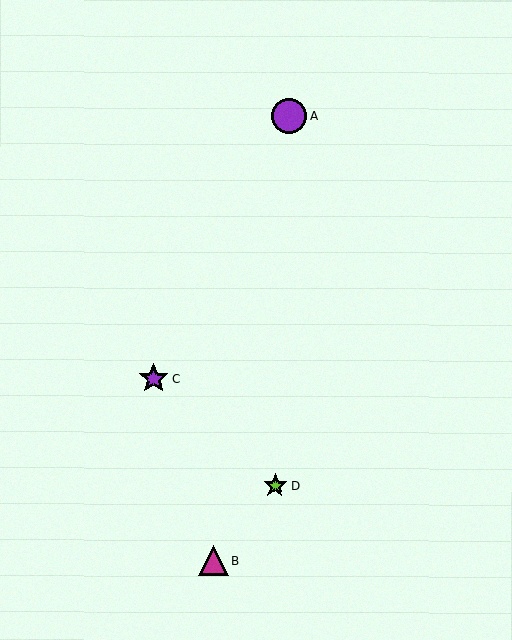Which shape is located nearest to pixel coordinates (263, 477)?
The lime star (labeled D) at (275, 486) is nearest to that location.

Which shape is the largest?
The purple circle (labeled A) is the largest.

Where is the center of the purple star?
The center of the purple star is at (153, 378).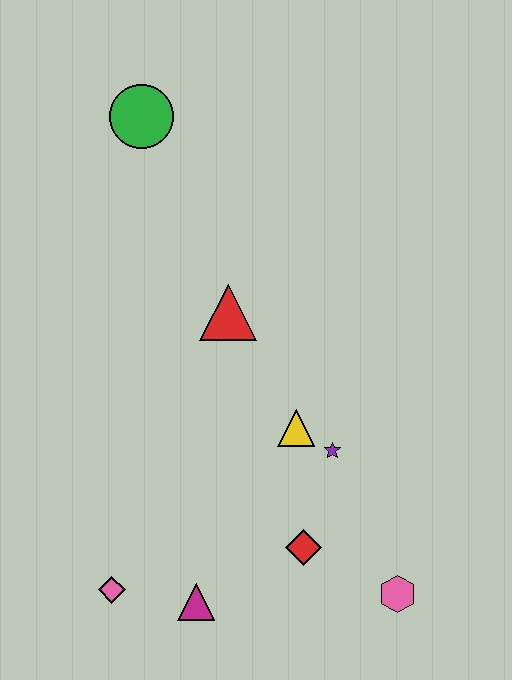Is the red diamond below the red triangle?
Yes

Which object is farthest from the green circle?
The pink hexagon is farthest from the green circle.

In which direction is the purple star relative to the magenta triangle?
The purple star is above the magenta triangle.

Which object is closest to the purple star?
The yellow triangle is closest to the purple star.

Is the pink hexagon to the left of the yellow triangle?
No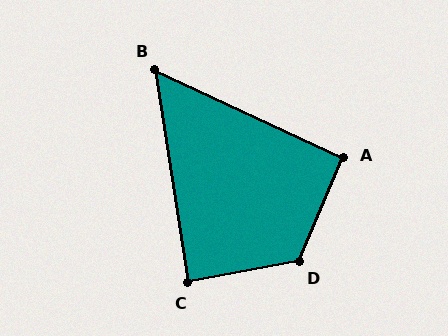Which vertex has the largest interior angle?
D, at approximately 124 degrees.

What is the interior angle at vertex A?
Approximately 92 degrees (approximately right).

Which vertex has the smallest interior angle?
B, at approximately 56 degrees.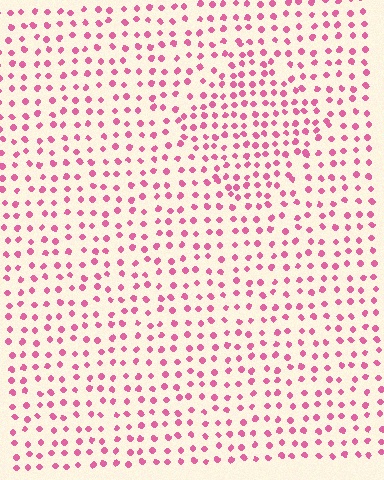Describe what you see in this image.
The image contains small pink elements arranged at two different densities. A diamond-shaped region is visible where the elements are more densely packed than the surrounding area.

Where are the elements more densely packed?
The elements are more densely packed inside the diamond boundary.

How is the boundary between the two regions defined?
The boundary is defined by a change in element density (approximately 1.5x ratio). All elements are the same color, size, and shape.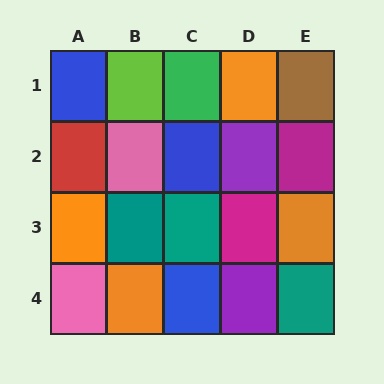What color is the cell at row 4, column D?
Purple.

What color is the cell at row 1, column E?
Brown.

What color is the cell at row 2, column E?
Magenta.